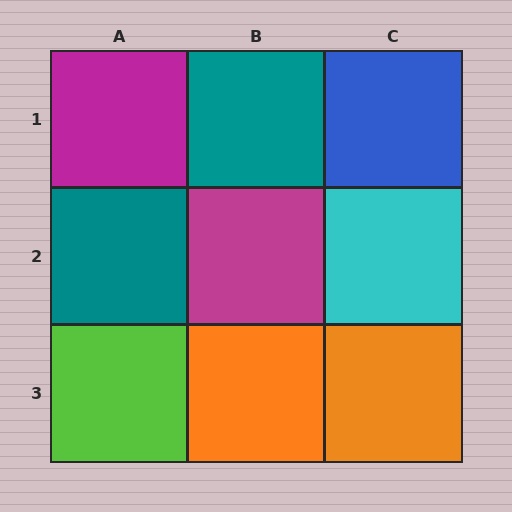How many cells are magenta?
2 cells are magenta.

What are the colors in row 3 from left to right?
Lime, orange, orange.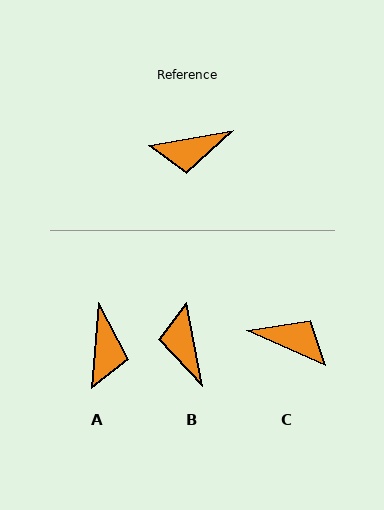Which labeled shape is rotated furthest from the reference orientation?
C, about 146 degrees away.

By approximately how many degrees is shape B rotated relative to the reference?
Approximately 90 degrees clockwise.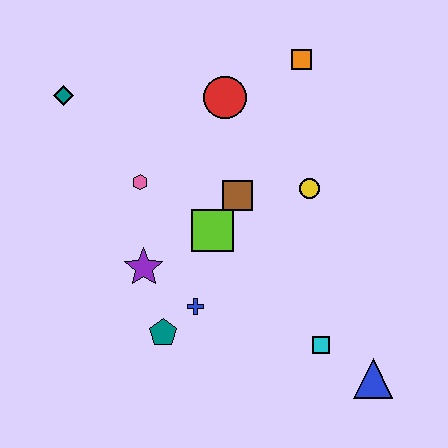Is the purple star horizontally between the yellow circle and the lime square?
No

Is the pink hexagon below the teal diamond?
Yes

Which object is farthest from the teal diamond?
The blue triangle is farthest from the teal diamond.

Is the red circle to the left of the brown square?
Yes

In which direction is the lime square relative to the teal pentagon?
The lime square is above the teal pentagon.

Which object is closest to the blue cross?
The teal pentagon is closest to the blue cross.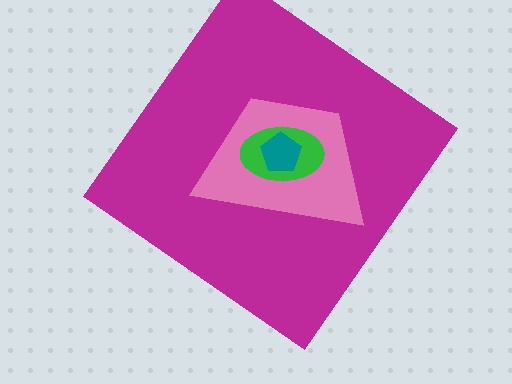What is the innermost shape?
The teal pentagon.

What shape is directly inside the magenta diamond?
The pink trapezoid.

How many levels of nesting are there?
4.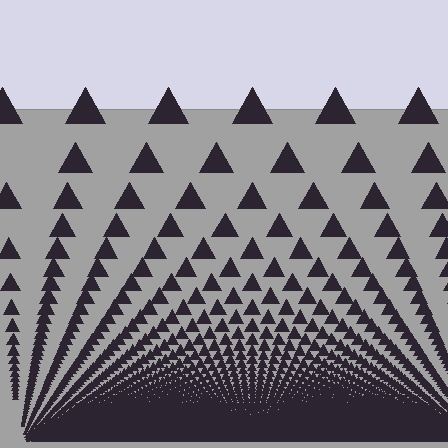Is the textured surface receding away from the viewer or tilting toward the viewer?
The surface appears to tilt toward the viewer. Texture elements get larger and sparser toward the top.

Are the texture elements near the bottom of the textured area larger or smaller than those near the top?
Smaller. The gradient is inverted — elements near the bottom are smaller and denser.